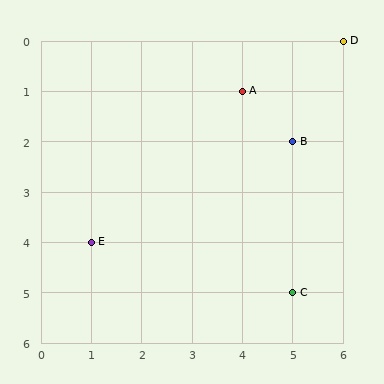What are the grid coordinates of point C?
Point C is at grid coordinates (5, 5).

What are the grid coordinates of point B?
Point B is at grid coordinates (5, 2).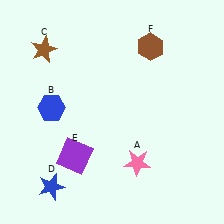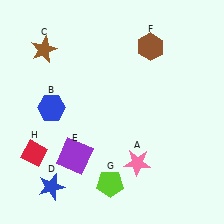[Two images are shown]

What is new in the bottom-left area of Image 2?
A lime pentagon (G) was added in the bottom-left area of Image 2.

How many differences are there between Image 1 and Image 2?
There are 2 differences between the two images.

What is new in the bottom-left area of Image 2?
A red diamond (H) was added in the bottom-left area of Image 2.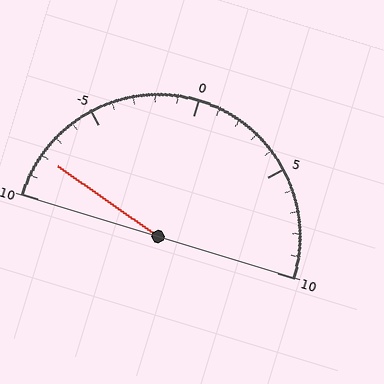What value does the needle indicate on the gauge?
The needle indicates approximately -8.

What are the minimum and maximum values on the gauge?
The gauge ranges from -10 to 10.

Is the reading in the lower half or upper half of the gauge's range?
The reading is in the lower half of the range (-10 to 10).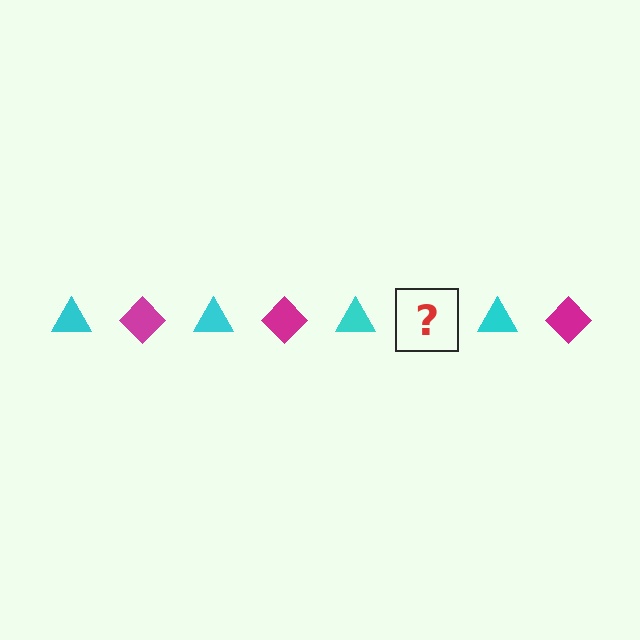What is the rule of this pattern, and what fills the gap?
The rule is that the pattern alternates between cyan triangle and magenta diamond. The gap should be filled with a magenta diamond.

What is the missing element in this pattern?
The missing element is a magenta diamond.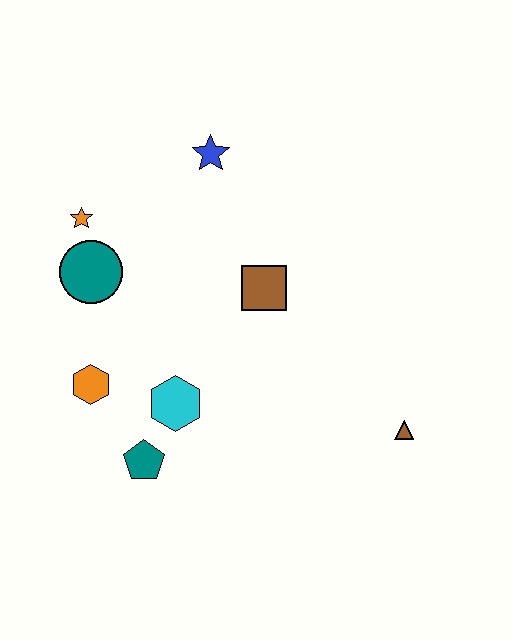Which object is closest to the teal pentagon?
The cyan hexagon is closest to the teal pentagon.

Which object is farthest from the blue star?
The brown triangle is farthest from the blue star.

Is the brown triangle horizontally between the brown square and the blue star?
No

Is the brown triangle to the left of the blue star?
No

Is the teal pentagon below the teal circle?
Yes